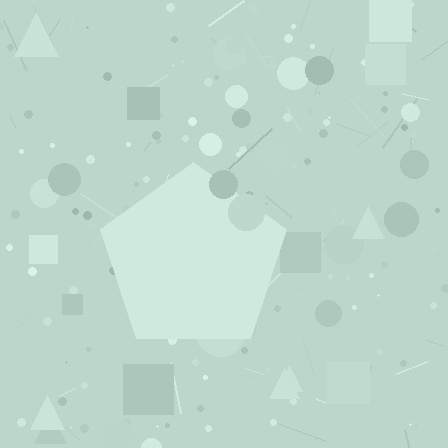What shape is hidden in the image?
A pentagon is hidden in the image.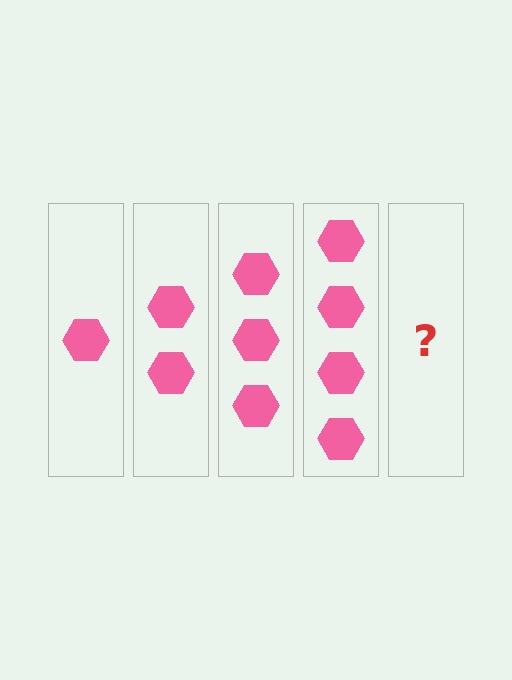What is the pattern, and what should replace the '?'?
The pattern is that each step adds one more hexagon. The '?' should be 5 hexagons.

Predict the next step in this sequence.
The next step is 5 hexagons.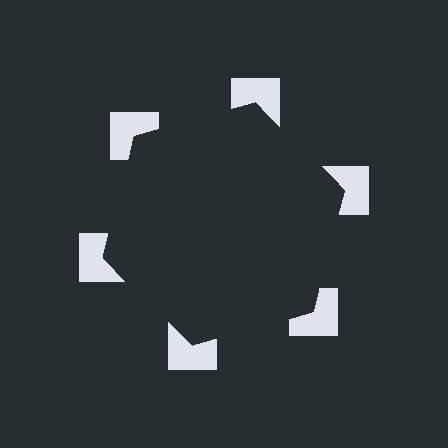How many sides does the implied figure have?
6 sides.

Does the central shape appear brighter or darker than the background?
It typically appears slightly darker than the background, even though no actual brightness change is drawn.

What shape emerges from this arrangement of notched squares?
An illusory hexagon — its edges are inferred from the aligned wedge cuts in the notched squares, not physically drawn.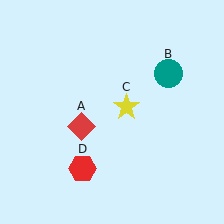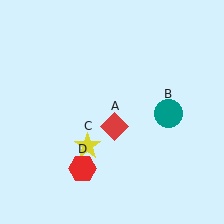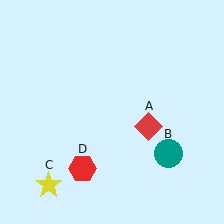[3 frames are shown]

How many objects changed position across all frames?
3 objects changed position: red diamond (object A), teal circle (object B), yellow star (object C).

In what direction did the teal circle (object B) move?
The teal circle (object B) moved down.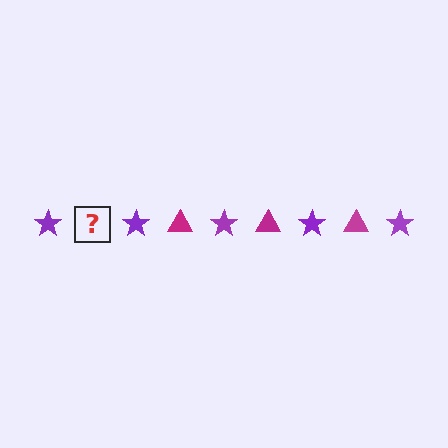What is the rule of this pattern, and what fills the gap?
The rule is that the pattern alternates between purple star and magenta triangle. The gap should be filled with a magenta triangle.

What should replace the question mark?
The question mark should be replaced with a magenta triangle.